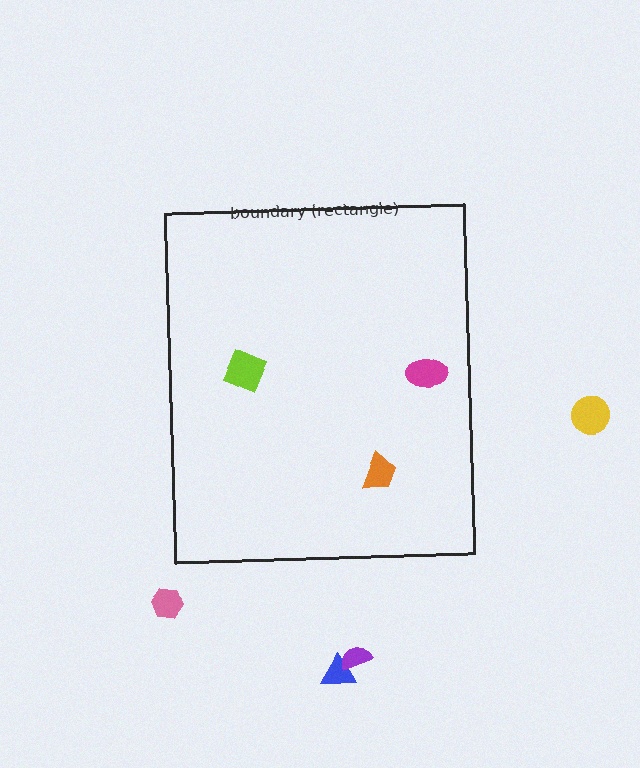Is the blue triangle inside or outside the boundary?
Outside.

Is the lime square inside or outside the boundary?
Inside.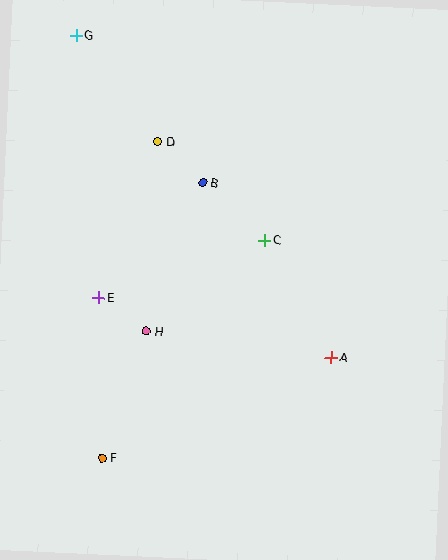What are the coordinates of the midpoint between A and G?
The midpoint between A and G is at (204, 196).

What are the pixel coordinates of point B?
Point B is at (203, 183).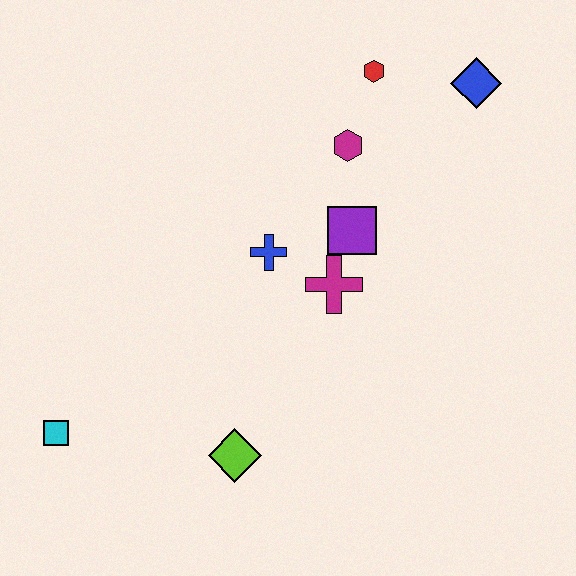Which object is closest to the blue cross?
The magenta cross is closest to the blue cross.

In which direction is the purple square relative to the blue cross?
The purple square is to the right of the blue cross.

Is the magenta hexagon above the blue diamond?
No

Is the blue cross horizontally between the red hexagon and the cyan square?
Yes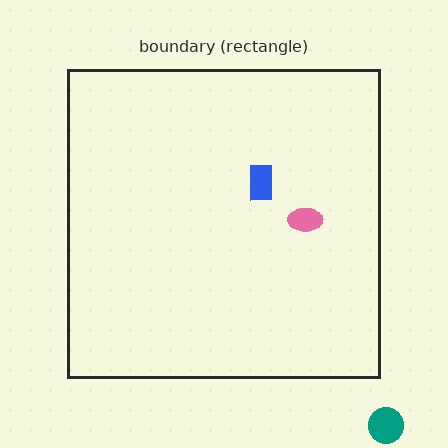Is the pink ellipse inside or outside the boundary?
Inside.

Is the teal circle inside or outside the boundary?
Outside.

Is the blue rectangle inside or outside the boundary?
Inside.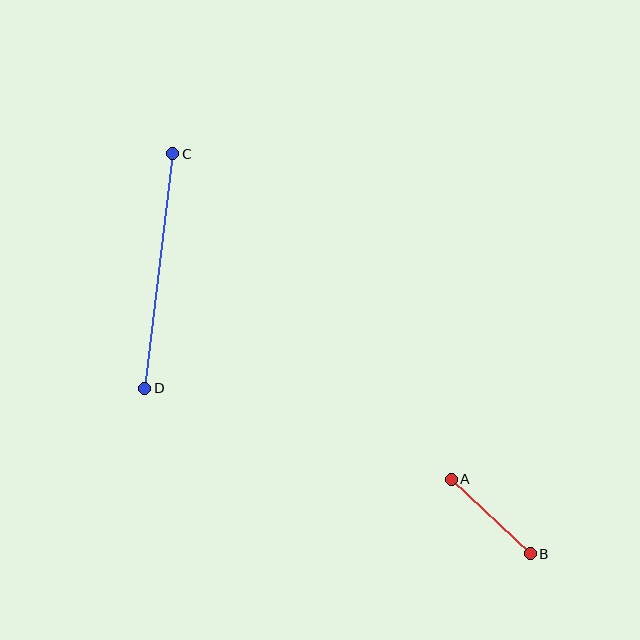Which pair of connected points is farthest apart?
Points C and D are farthest apart.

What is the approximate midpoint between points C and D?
The midpoint is at approximately (159, 271) pixels.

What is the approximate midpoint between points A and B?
The midpoint is at approximately (491, 516) pixels.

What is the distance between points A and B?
The distance is approximately 109 pixels.